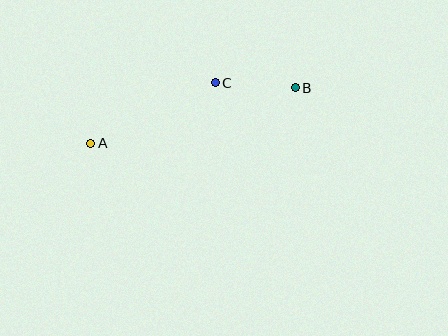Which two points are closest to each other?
Points B and C are closest to each other.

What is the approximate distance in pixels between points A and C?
The distance between A and C is approximately 138 pixels.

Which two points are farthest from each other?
Points A and B are farthest from each other.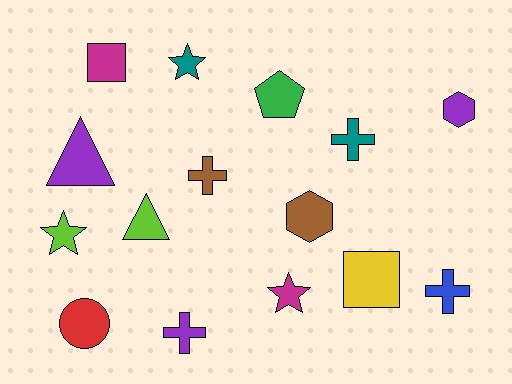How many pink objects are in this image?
There are no pink objects.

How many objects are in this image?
There are 15 objects.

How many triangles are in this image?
There are 2 triangles.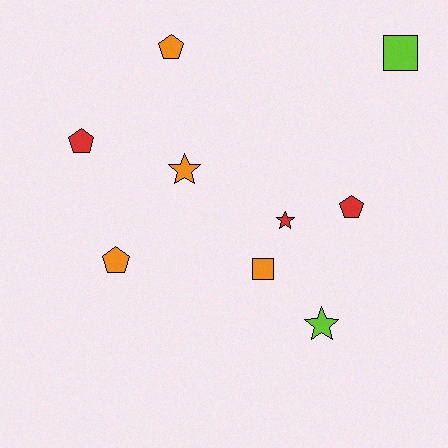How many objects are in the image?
There are 9 objects.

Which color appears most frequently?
Orange, with 4 objects.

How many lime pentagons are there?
There are no lime pentagons.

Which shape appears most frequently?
Pentagon, with 4 objects.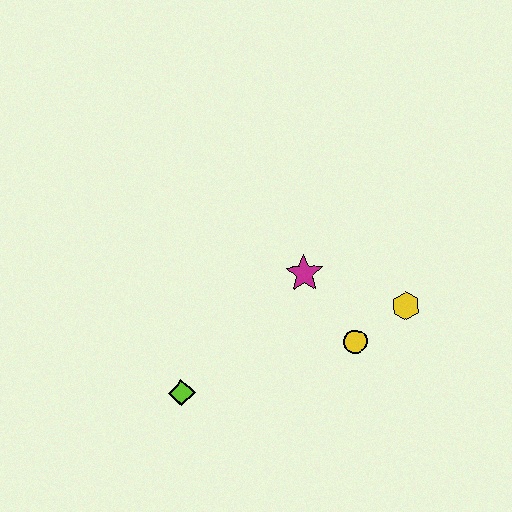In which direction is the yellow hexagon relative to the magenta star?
The yellow hexagon is to the right of the magenta star.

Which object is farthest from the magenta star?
The lime diamond is farthest from the magenta star.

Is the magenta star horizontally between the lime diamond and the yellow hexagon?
Yes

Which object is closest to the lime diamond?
The magenta star is closest to the lime diamond.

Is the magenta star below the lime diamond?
No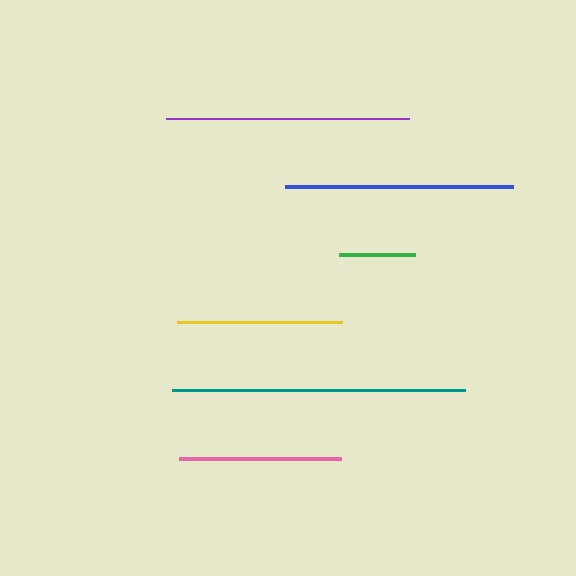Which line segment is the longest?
The teal line is the longest at approximately 293 pixels.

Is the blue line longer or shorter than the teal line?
The teal line is longer than the blue line.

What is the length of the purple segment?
The purple segment is approximately 243 pixels long.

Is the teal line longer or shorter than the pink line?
The teal line is longer than the pink line.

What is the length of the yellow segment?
The yellow segment is approximately 165 pixels long.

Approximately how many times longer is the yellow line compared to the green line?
The yellow line is approximately 2.2 times the length of the green line.